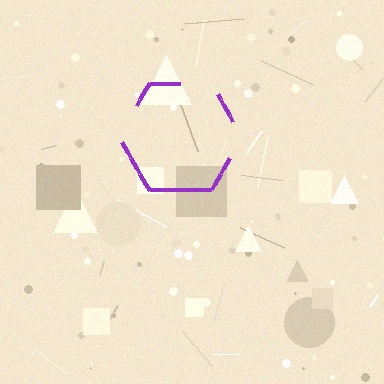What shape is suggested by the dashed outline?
The dashed outline suggests a hexagon.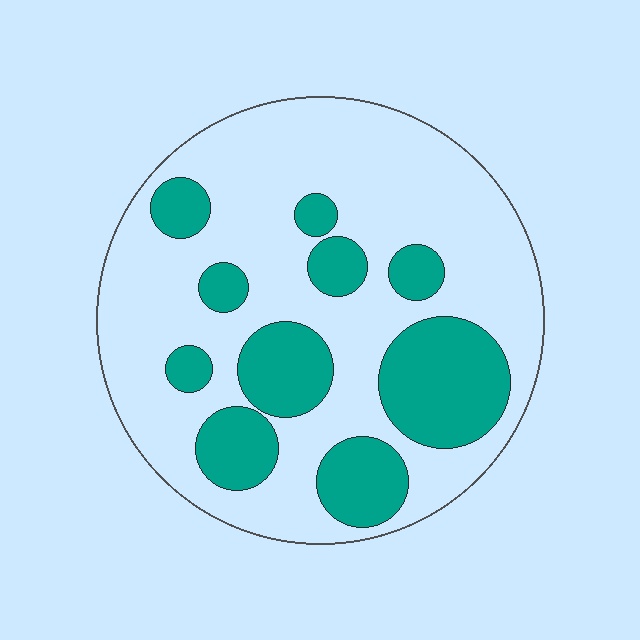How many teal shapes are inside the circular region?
10.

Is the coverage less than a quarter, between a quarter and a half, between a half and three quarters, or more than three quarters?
Between a quarter and a half.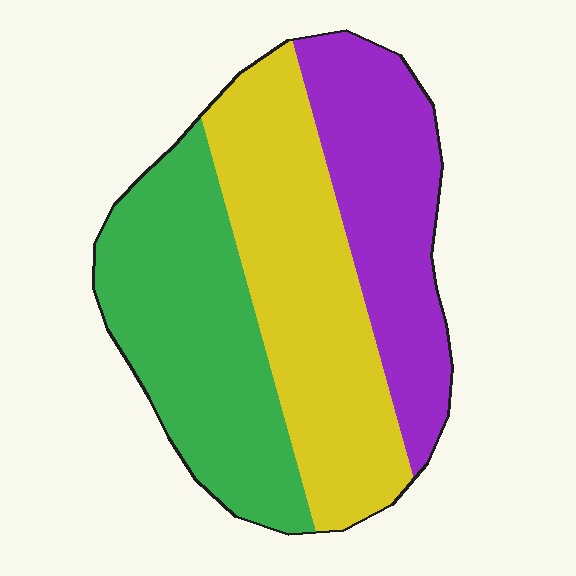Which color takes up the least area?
Purple, at roughly 30%.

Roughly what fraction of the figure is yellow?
Yellow takes up between a third and a half of the figure.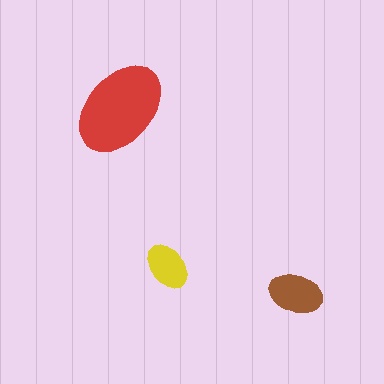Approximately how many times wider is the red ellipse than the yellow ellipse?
About 2 times wider.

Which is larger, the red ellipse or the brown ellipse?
The red one.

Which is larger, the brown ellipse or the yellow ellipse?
The brown one.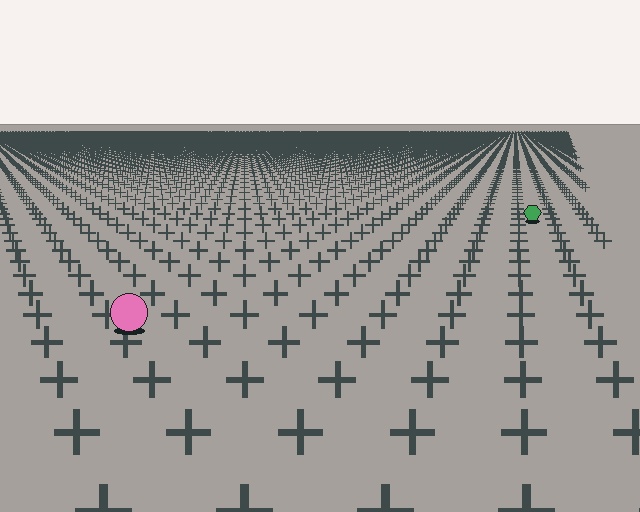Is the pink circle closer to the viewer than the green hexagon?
Yes. The pink circle is closer — you can tell from the texture gradient: the ground texture is coarser near it.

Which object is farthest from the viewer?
The green hexagon is farthest from the viewer. It appears smaller and the ground texture around it is denser.